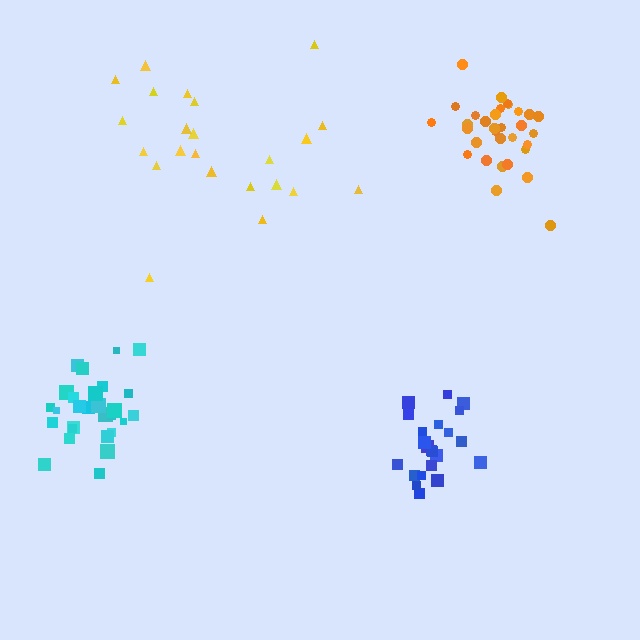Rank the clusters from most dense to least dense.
orange, cyan, blue, yellow.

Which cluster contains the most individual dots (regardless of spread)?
Orange (33).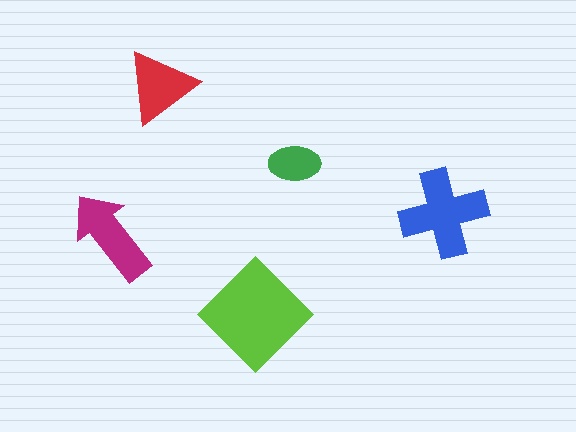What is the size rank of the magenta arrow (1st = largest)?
3rd.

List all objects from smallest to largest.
The green ellipse, the red triangle, the magenta arrow, the blue cross, the lime diamond.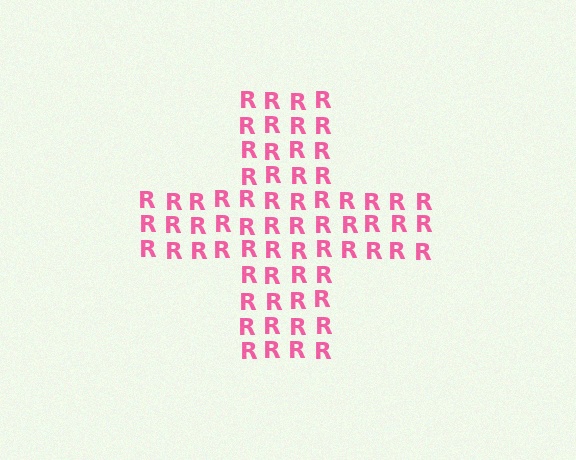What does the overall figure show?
The overall figure shows a cross.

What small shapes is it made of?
It is made of small letter R's.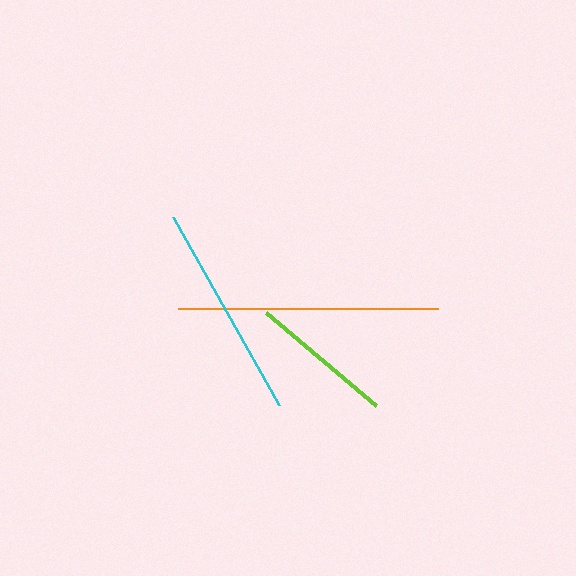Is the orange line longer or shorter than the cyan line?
The orange line is longer than the cyan line.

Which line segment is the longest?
The orange line is the longest at approximately 259 pixels.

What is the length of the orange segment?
The orange segment is approximately 259 pixels long.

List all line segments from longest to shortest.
From longest to shortest: orange, cyan, lime.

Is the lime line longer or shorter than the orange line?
The orange line is longer than the lime line.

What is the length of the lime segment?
The lime segment is approximately 143 pixels long.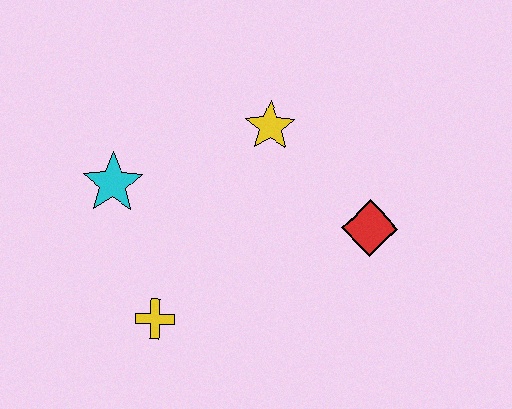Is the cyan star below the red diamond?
No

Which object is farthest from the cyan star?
The red diamond is farthest from the cyan star.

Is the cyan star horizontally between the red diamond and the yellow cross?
No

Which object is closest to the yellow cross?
The cyan star is closest to the yellow cross.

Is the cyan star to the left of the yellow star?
Yes